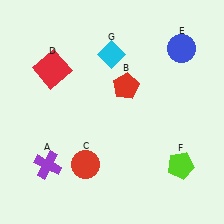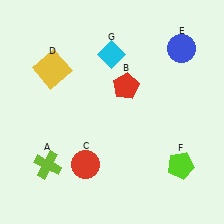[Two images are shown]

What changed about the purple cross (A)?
In Image 1, A is purple. In Image 2, it changed to lime.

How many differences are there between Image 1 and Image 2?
There are 2 differences between the two images.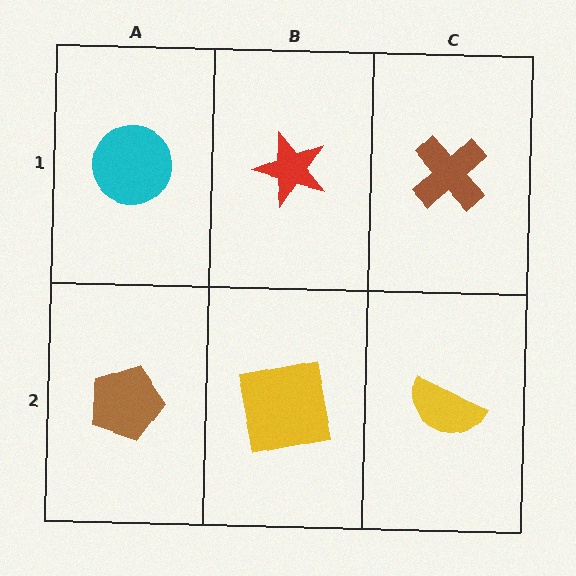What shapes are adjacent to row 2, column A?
A cyan circle (row 1, column A), a yellow square (row 2, column B).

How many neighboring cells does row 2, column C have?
2.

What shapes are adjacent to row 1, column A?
A brown pentagon (row 2, column A), a red star (row 1, column B).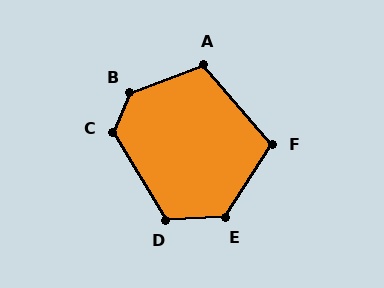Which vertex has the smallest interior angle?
F, at approximately 106 degrees.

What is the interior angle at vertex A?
Approximately 110 degrees (obtuse).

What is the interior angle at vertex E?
Approximately 126 degrees (obtuse).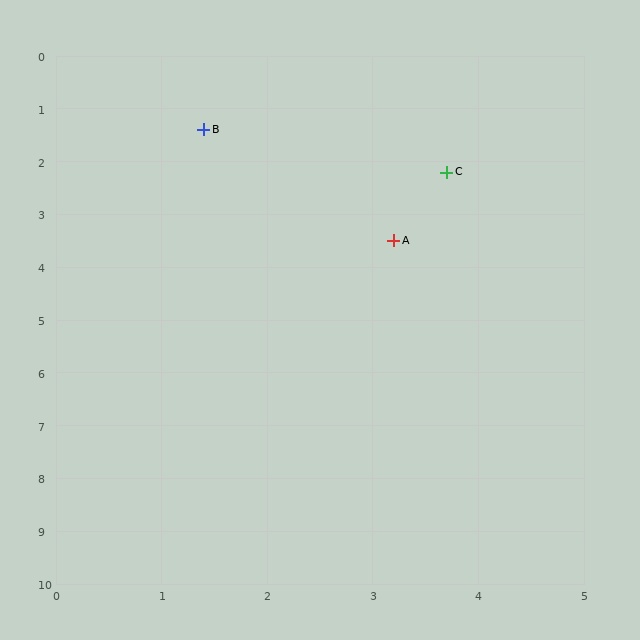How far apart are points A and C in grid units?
Points A and C are about 1.4 grid units apart.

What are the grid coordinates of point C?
Point C is at approximately (3.7, 2.2).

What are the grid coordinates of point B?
Point B is at approximately (1.4, 1.4).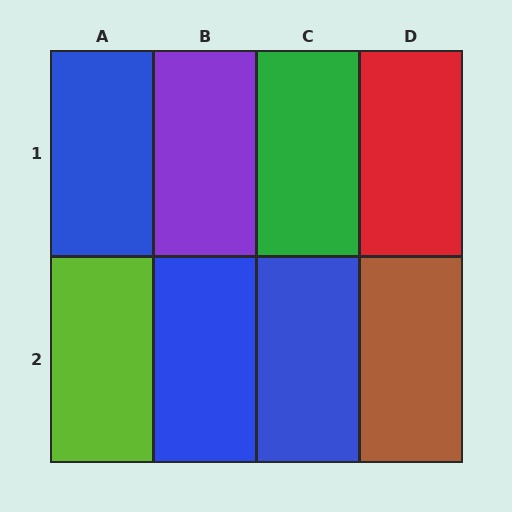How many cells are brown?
1 cell is brown.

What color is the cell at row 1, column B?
Purple.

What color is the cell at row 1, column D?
Red.